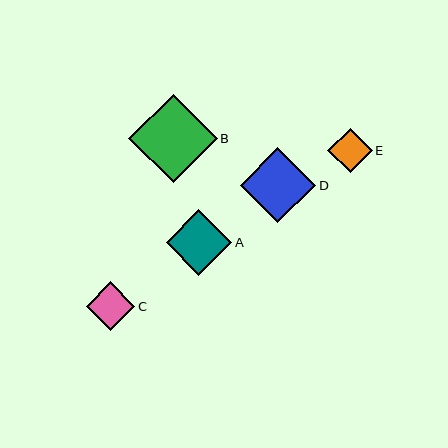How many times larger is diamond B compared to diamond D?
Diamond B is approximately 1.2 times the size of diamond D.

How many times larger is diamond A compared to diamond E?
Diamond A is approximately 1.5 times the size of diamond E.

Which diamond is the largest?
Diamond B is the largest with a size of approximately 88 pixels.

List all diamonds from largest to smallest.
From largest to smallest: B, D, A, C, E.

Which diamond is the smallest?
Diamond E is the smallest with a size of approximately 44 pixels.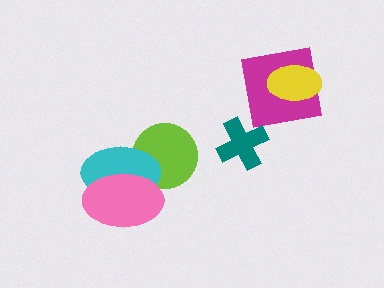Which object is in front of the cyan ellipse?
The pink ellipse is in front of the cyan ellipse.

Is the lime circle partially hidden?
Yes, it is partially covered by another shape.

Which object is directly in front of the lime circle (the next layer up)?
The cyan ellipse is directly in front of the lime circle.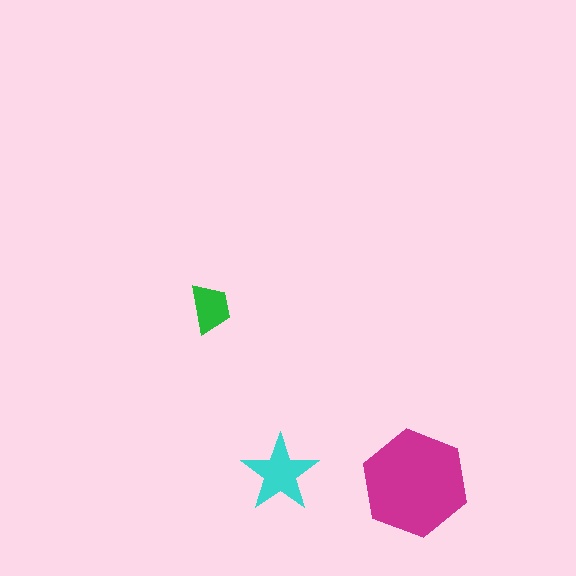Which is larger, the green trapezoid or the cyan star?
The cyan star.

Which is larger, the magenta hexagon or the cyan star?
The magenta hexagon.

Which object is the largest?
The magenta hexagon.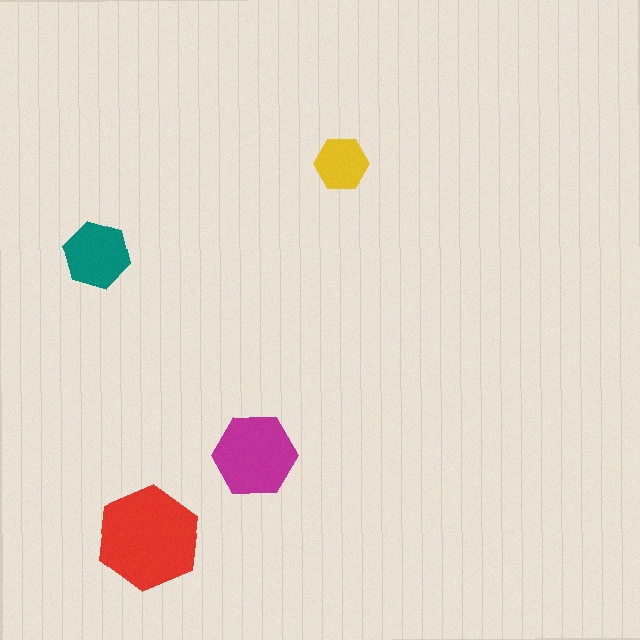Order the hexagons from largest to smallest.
the red one, the magenta one, the teal one, the yellow one.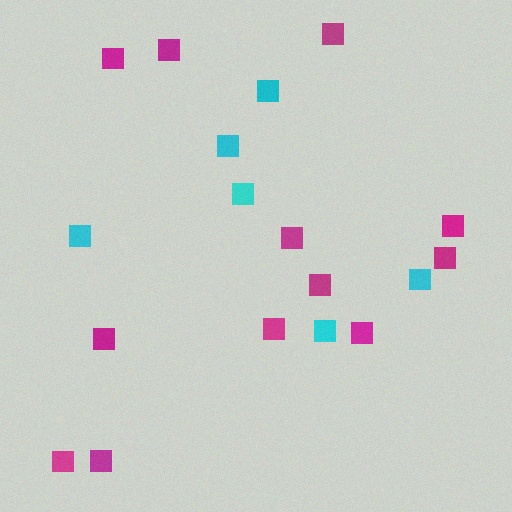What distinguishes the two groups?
There are 2 groups: one group of magenta squares (12) and one group of cyan squares (6).